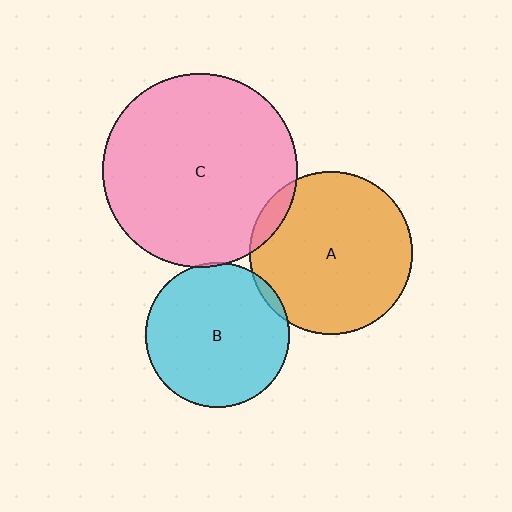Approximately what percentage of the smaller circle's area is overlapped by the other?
Approximately 5%.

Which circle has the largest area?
Circle C (pink).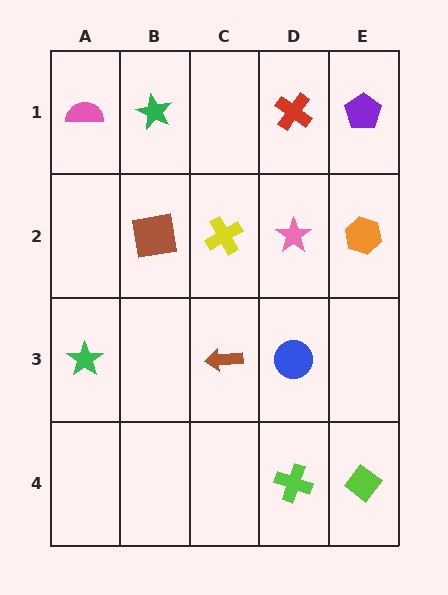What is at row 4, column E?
A lime diamond.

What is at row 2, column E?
An orange hexagon.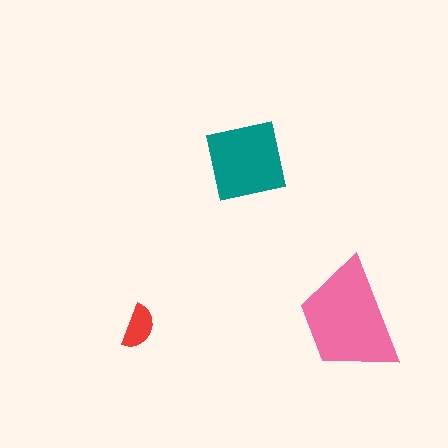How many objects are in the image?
There are 3 objects in the image.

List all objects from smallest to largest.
The red semicircle, the teal square, the pink trapezoid.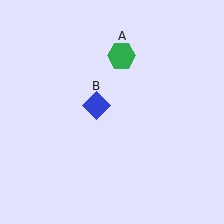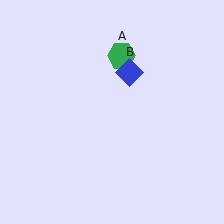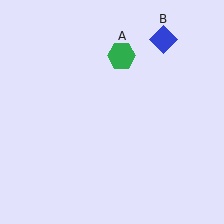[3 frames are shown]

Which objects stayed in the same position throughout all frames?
Green hexagon (object A) remained stationary.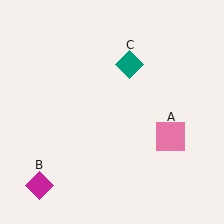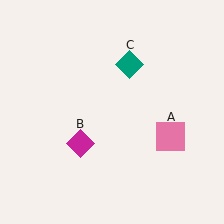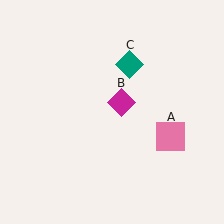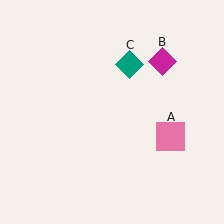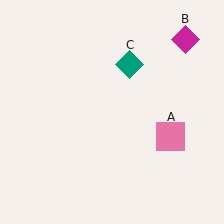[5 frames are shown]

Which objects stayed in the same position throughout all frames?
Pink square (object A) and teal diamond (object C) remained stationary.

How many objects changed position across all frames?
1 object changed position: magenta diamond (object B).